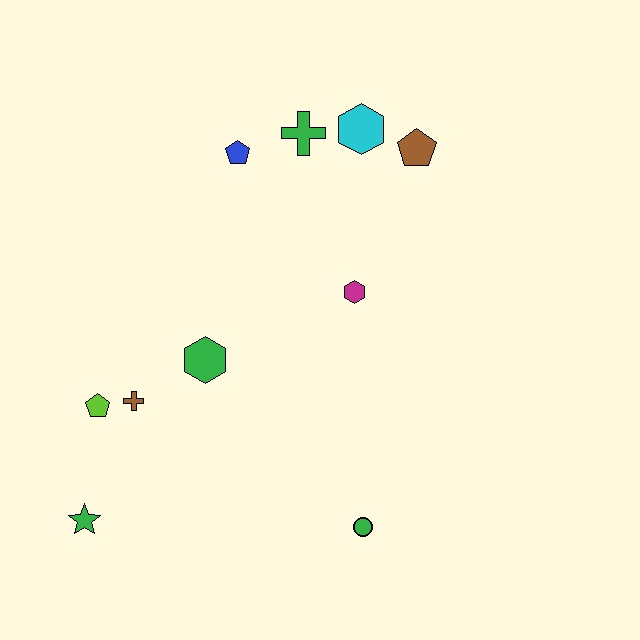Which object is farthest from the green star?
The brown pentagon is farthest from the green star.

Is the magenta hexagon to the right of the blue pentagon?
Yes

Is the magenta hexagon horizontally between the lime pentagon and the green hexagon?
No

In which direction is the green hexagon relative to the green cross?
The green hexagon is below the green cross.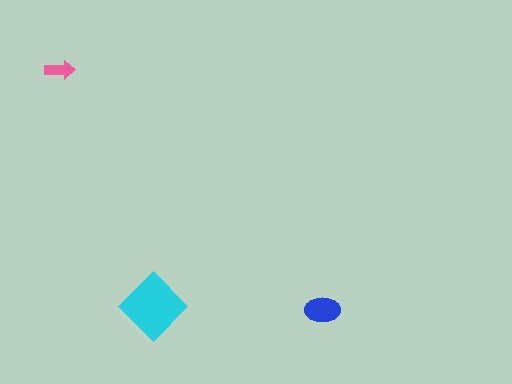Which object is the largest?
The cyan diamond.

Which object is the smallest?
The pink arrow.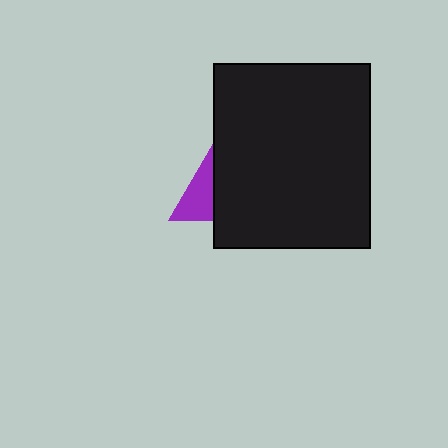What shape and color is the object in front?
The object in front is a black rectangle.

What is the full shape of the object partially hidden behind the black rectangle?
The partially hidden object is a purple triangle.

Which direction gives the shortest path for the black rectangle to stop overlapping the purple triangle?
Moving right gives the shortest separation.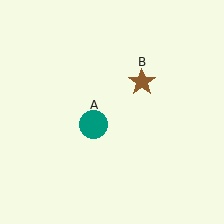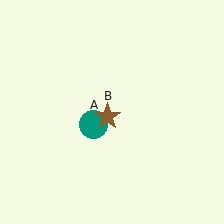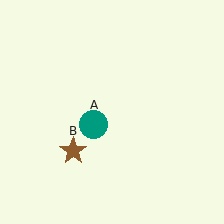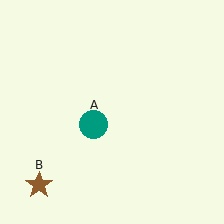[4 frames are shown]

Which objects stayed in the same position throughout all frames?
Teal circle (object A) remained stationary.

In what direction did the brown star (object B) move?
The brown star (object B) moved down and to the left.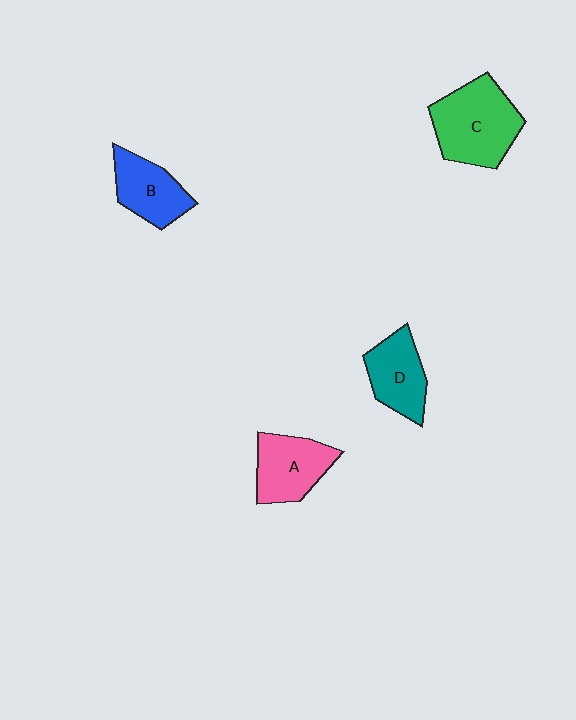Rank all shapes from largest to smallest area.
From largest to smallest: C (green), A (pink), D (teal), B (blue).